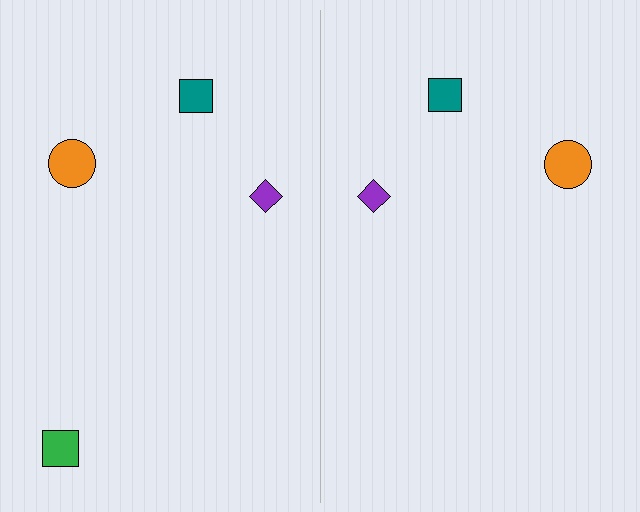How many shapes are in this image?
There are 7 shapes in this image.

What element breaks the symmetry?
A green square is missing from the right side.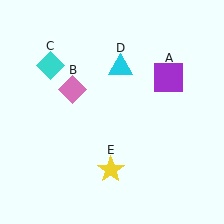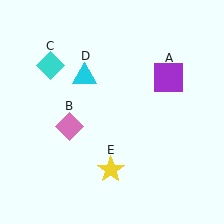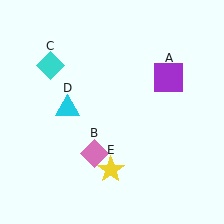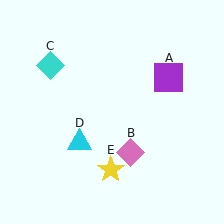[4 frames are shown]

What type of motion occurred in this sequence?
The pink diamond (object B), cyan triangle (object D) rotated counterclockwise around the center of the scene.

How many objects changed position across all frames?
2 objects changed position: pink diamond (object B), cyan triangle (object D).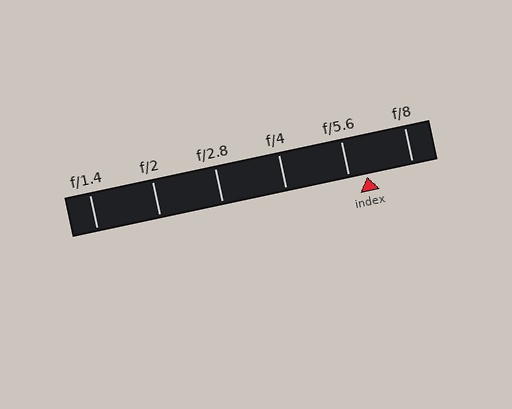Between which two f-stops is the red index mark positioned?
The index mark is between f/5.6 and f/8.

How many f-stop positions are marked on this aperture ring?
There are 6 f-stop positions marked.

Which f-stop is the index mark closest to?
The index mark is closest to f/5.6.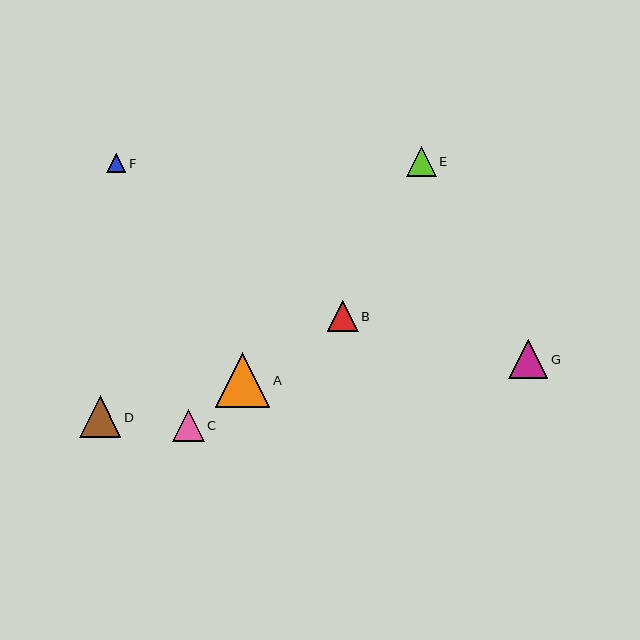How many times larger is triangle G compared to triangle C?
Triangle G is approximately 1.2 times the size of triangle C.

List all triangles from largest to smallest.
From largest to smallest: A, D, G, C, B, E, F.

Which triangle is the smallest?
Triangle F is the smallest with a size of approximately 19 pixels.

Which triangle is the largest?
Triangle A is the largest with a size of approximately 55 pixels.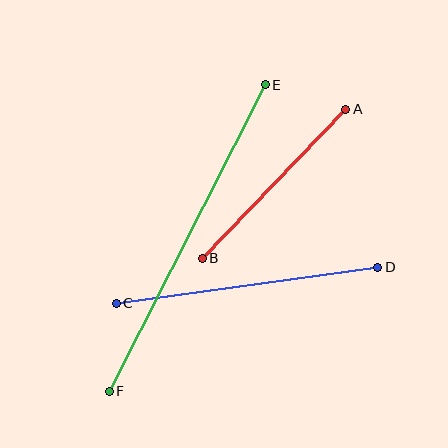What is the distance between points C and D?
The distance is approximately 264 pixels.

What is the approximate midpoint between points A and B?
The midpoint is at approximately (274, 184) pixels.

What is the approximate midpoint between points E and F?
The midpoint is at approximately (187, 238) pixels.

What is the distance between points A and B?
The distance is approximately 207 pixels.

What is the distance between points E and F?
The distance is approximately 344 pixels.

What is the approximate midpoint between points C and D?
The midpoint is at approximately (247, 285) pixels.